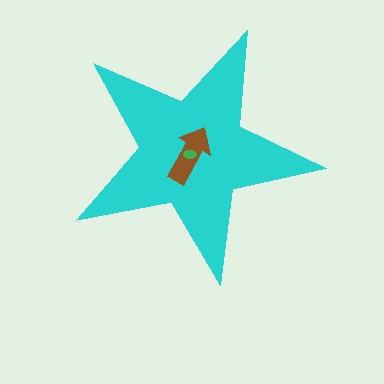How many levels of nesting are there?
3.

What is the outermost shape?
The cyan star.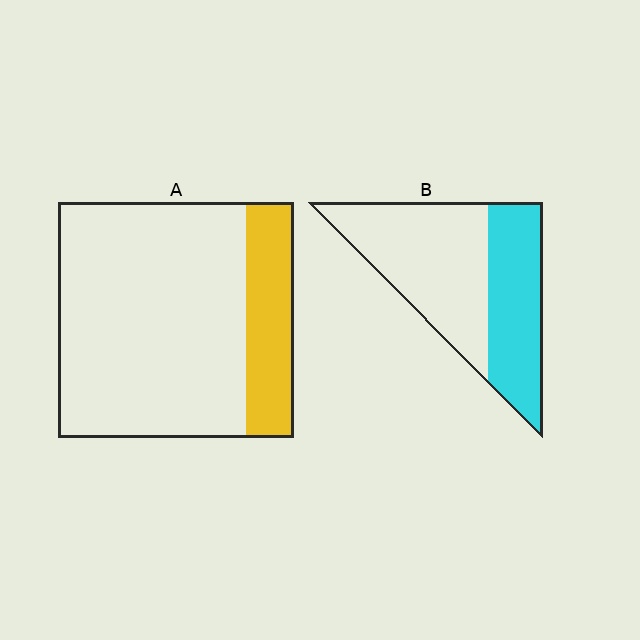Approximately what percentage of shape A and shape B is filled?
A is approximately 20% and B is approximately 40%.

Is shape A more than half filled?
No.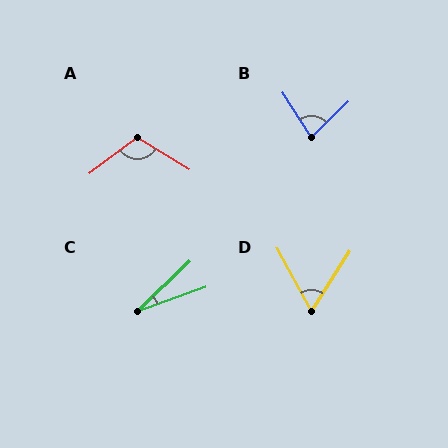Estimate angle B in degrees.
Approximately 78 degrees.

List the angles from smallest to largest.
C (24°), D (61°), B (78°), A (111°).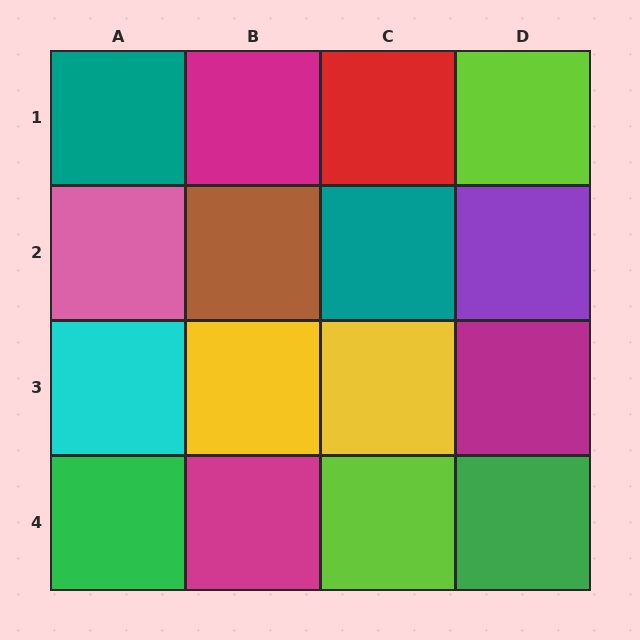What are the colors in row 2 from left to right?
Pink, brown, teal, purple.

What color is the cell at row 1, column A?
Teal.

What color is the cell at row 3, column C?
Yellow.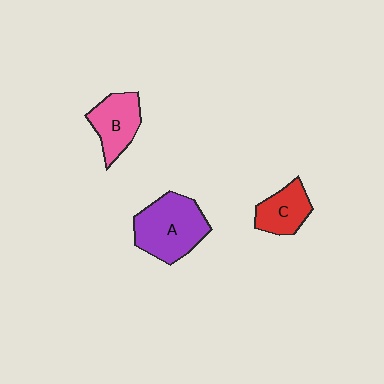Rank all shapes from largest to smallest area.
From largest to smallest: A (purple), B (pink), C (red).